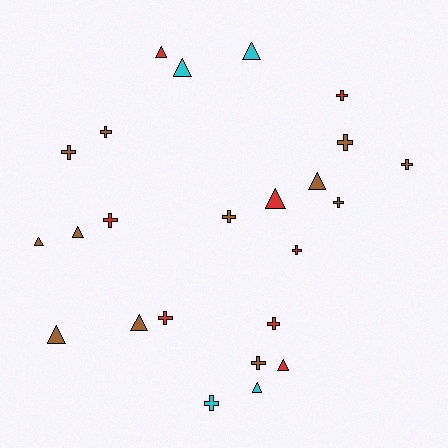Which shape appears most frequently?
Cross, with 13 objects.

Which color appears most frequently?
Brown, with 12 objects.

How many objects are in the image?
There are 24 objects.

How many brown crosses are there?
There are 7 brown crosses.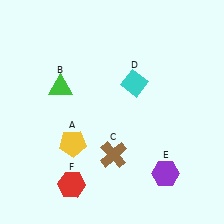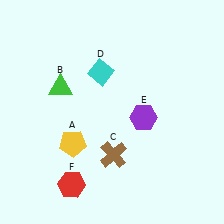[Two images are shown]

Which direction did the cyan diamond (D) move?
The cyan diamond (D) moved left.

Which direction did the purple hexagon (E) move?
The purple hexagon (E) moved up.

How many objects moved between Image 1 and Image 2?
2 objects moved between the two images.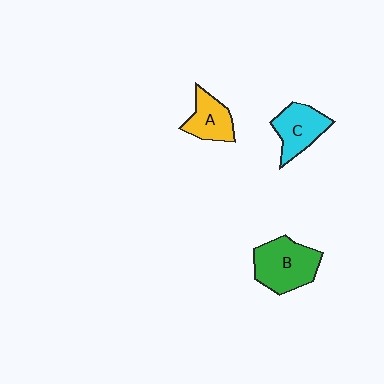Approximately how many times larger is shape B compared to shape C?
Approximately 1.4 times.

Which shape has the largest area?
Shape B (green).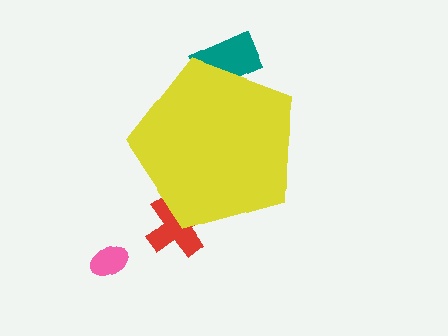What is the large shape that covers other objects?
A yellow pentagon.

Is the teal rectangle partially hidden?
Yes, the teal rectangle is partially hidden behind the yellow pentagon.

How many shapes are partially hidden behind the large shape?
2 shapes are partially hidden.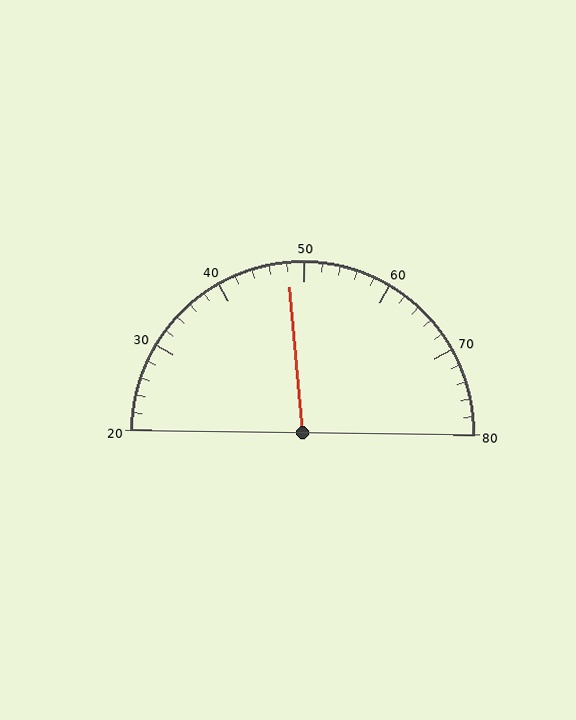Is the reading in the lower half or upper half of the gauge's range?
The reading is in the lower half of the range (20 to 80).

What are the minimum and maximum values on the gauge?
The gauge ranges from 20 to 80.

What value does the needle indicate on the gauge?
The needle indicates approximately 48.